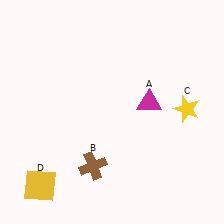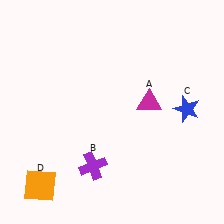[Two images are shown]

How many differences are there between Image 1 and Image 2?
There are 3 differences between the two images.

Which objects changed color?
B changed from brown to purple. C changed from yellow to blue. D changed from yellow to orange.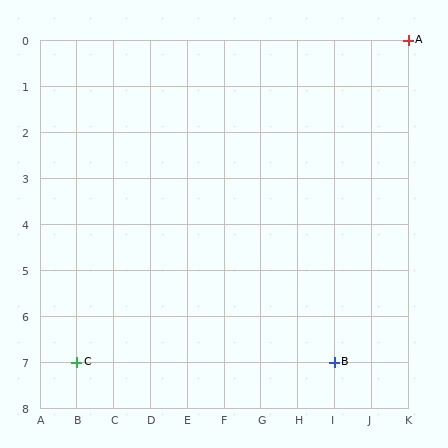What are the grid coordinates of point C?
Point C is at grid coordinates (B, 7).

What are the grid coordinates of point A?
Point A is at grid coordinates (K, 0).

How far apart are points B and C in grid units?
Points B and C are 7 columns apart.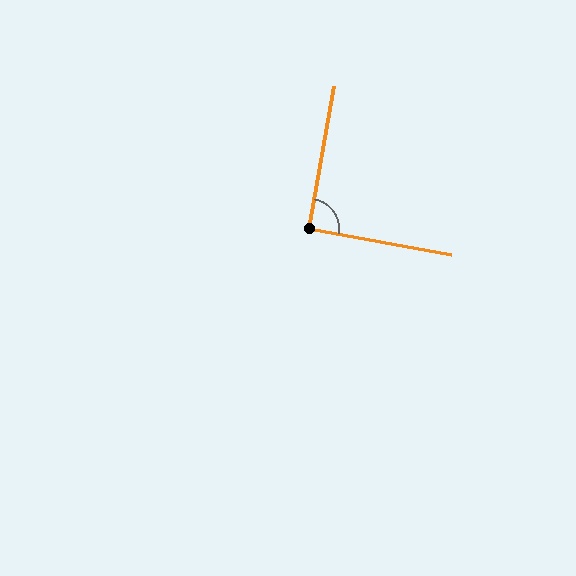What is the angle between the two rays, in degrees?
Approximately 90 degrees.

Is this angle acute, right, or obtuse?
It is approximately a right angle.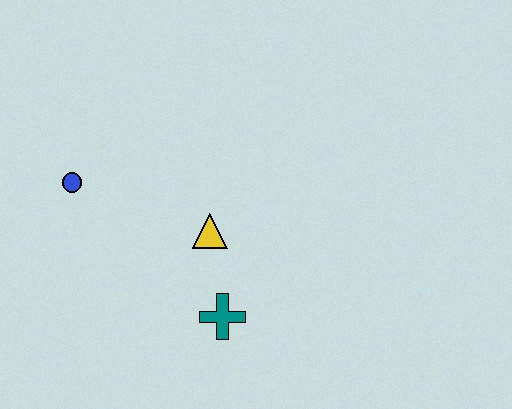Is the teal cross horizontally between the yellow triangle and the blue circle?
No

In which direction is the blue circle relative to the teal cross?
The blue circle is to the left of the teal cross.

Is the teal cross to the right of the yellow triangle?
Yes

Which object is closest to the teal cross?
The yellow triangle is closest to the teal cross.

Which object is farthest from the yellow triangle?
The blue circle is farthest from the yellow triangle.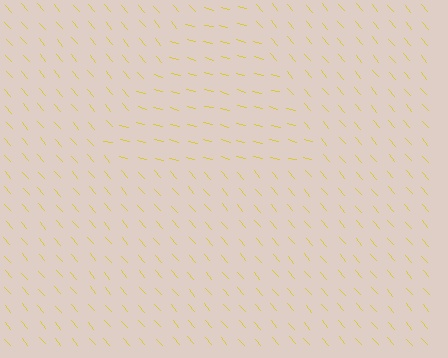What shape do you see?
I see a triangle.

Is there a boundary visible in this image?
Yes, there is a texture boundary formed by a change in line orientation.